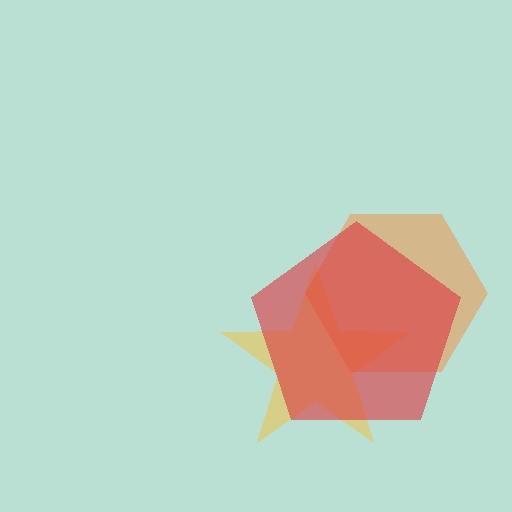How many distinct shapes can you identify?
There are 3 distinct shapes: a yellow star, an orange hexagon, a red pentagon.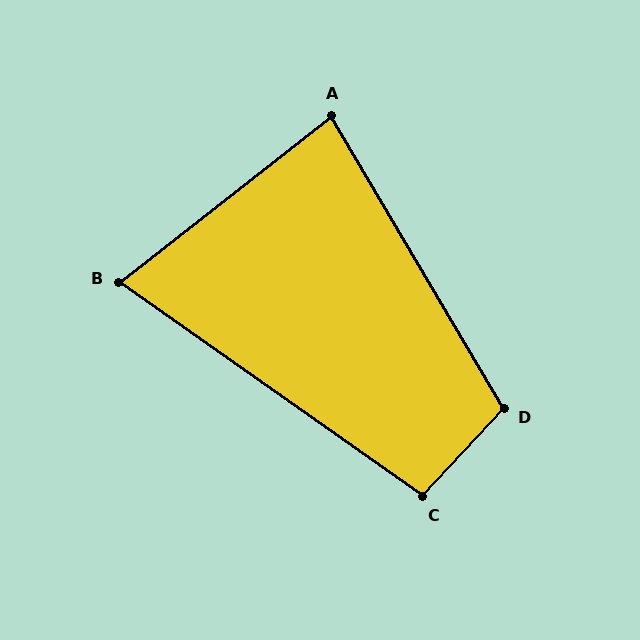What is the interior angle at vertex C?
Approximately 98 degrees (obtuse).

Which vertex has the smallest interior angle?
B, at approximately 73 degrees.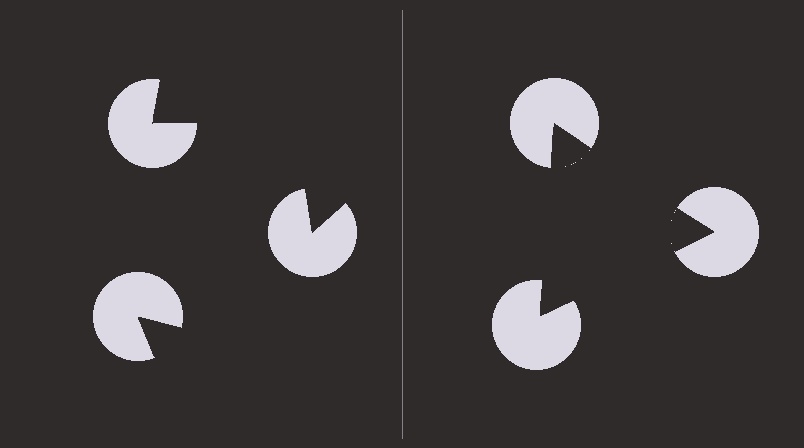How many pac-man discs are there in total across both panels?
6 — 3 on each side.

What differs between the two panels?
The pac-man discs are positioned identically on both sides; only the wedge orientations differ. On the right they align to a triangle; on the left they are misaligned.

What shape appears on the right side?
An illusory triangle.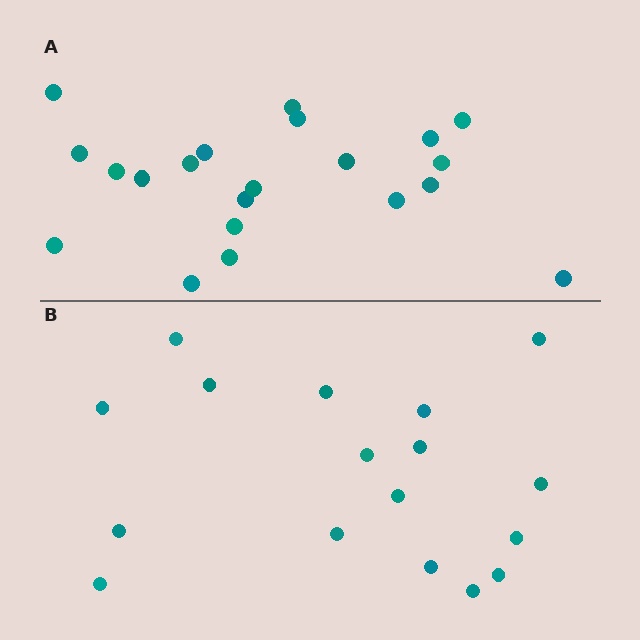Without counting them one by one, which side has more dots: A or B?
Region A (the top region) has more dots.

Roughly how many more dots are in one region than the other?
Region A has about 4 more dots than region B.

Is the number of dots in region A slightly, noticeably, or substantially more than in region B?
Region A has only slightly more — the two regions are fairly close. The ratio is roughly 1.2 to 1.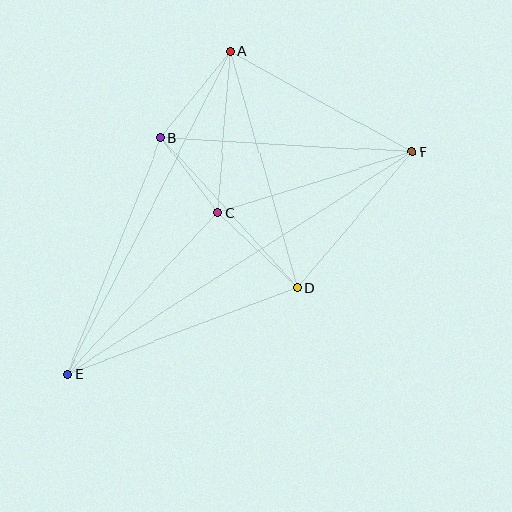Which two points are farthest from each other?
Points E and F are farthest from each other.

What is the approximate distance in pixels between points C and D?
The distance between C and D is approximately 110 pixels.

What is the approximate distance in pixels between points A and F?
The distance between A and F is approximately 208 pixels.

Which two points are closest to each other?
Points B and C are closest to each other.